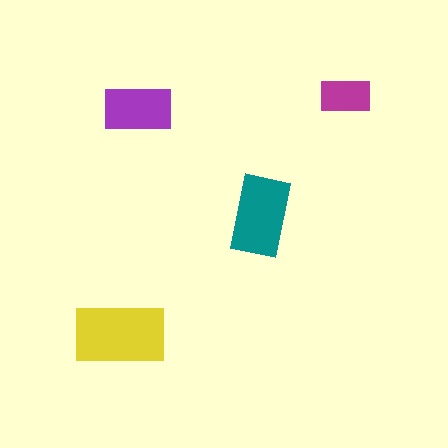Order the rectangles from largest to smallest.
the yellow one, the teal one, the purple one, the magenta one.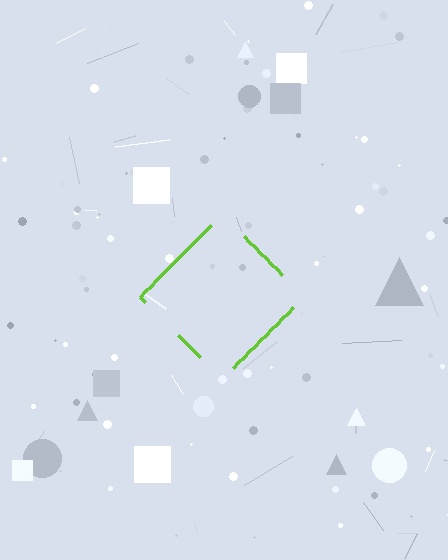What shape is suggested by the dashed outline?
The dashed outline suggests a diamond.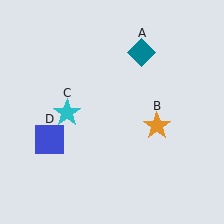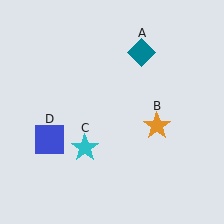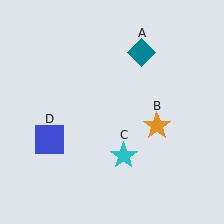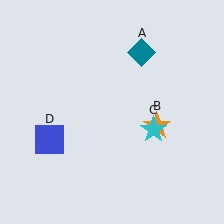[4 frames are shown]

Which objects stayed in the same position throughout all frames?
Teal diamond (object A) and orange star (object B) and blue square (object D) remained stationary.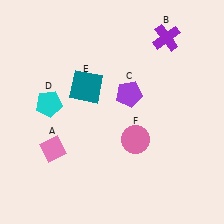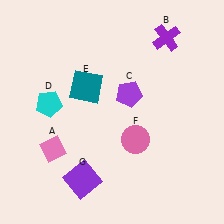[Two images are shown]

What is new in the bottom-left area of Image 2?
A purple square (G) was added in the bottom-left area of Image 2.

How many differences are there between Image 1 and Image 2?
There is 1 difference between the two images.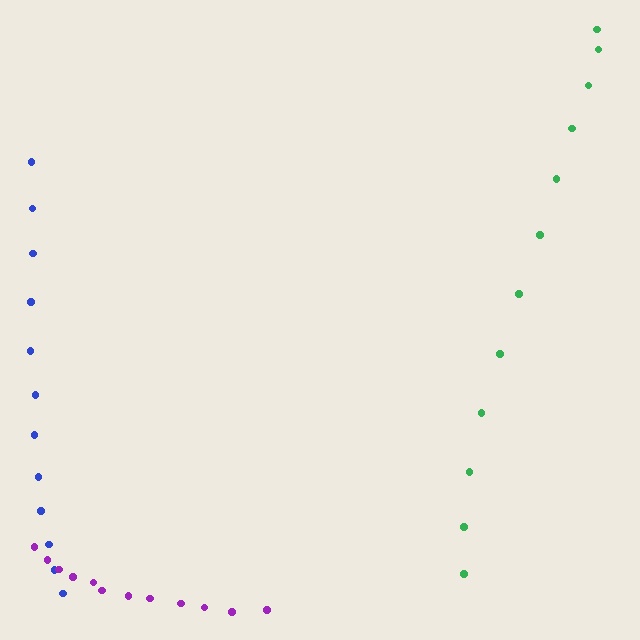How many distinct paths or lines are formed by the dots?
There are 3 distinct paths.